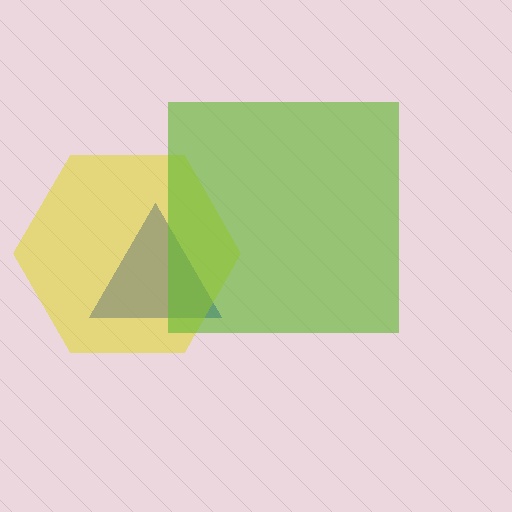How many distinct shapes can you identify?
There are 3 distinct shapes: a blue triangle, a yellow hexagon, a lime square.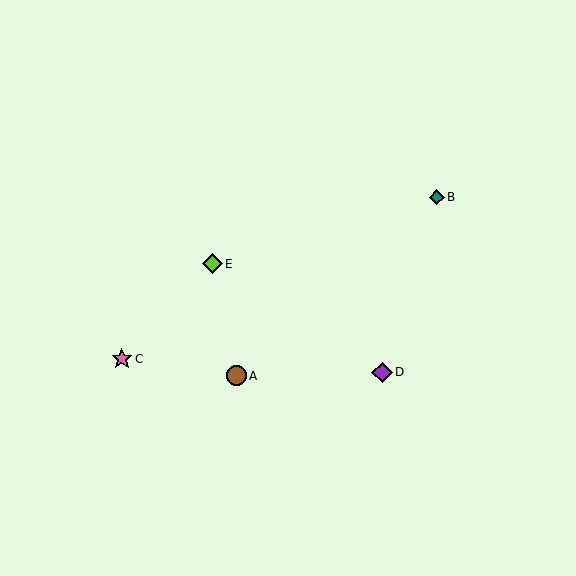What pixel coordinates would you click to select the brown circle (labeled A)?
Click at (236, 376) to select the brown circle A.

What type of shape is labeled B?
Shape B is a teal diamond.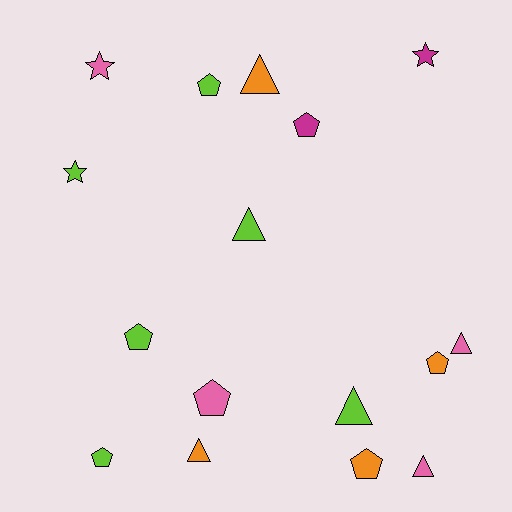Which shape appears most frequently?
Pentagon, with 7 objects.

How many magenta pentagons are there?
There is 1 magenta pentagon.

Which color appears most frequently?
Lime, with 6 objects.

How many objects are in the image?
There are 16 objects.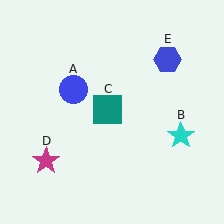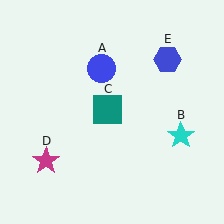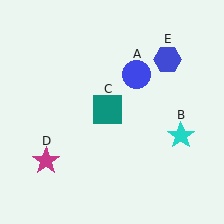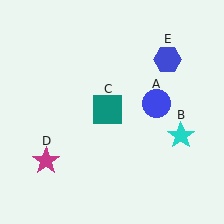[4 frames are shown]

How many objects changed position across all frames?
1 object changed position: blue circle (object A).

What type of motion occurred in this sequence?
The blue circle (object A) rotated clockwise around the center of the scene.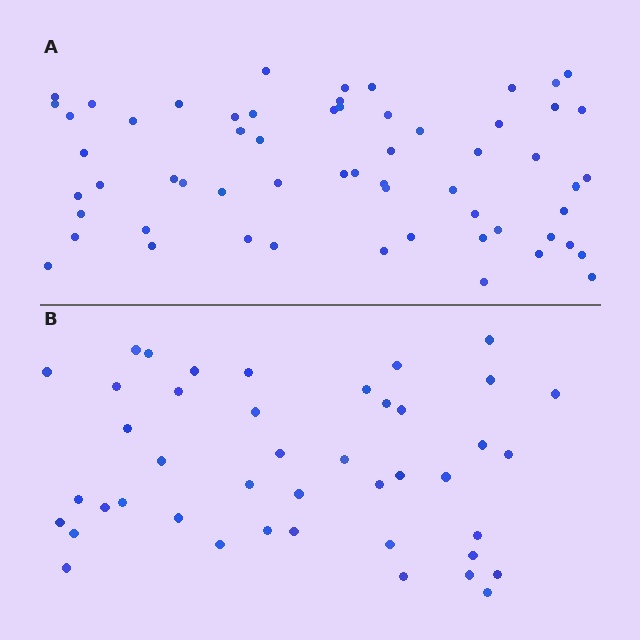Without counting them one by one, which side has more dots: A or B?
Region A (the top region) has more dots.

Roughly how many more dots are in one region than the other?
Region A has approximately 15 more dots than region B.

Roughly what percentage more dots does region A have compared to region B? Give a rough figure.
About 40% more.